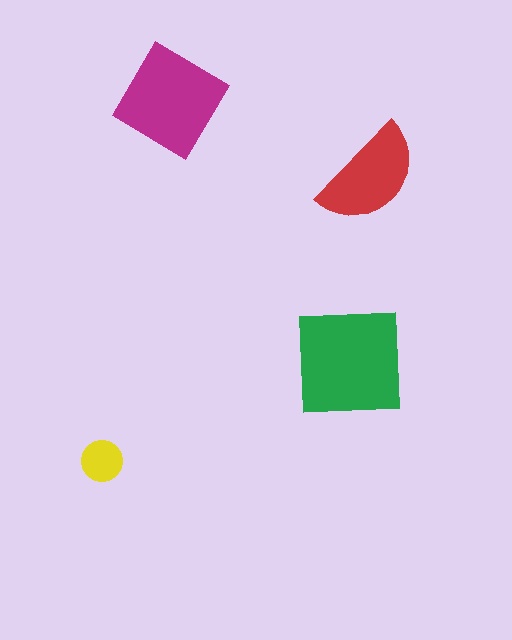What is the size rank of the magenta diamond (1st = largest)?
2nd.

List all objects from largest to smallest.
The green square, the magenta diamond, the red semicircle, the yellow circle.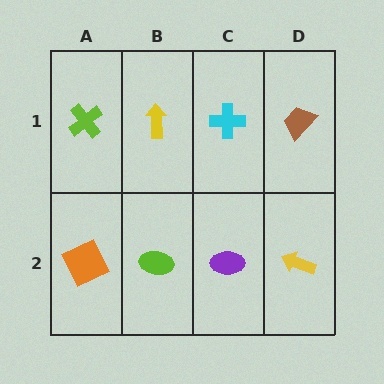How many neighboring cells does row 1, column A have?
2.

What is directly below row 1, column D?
A yellow arrow.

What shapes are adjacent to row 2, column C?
A cyan cross (row 1, column C), a lime ellipse (row 2, column B), a yellow arrow (row 2, column D).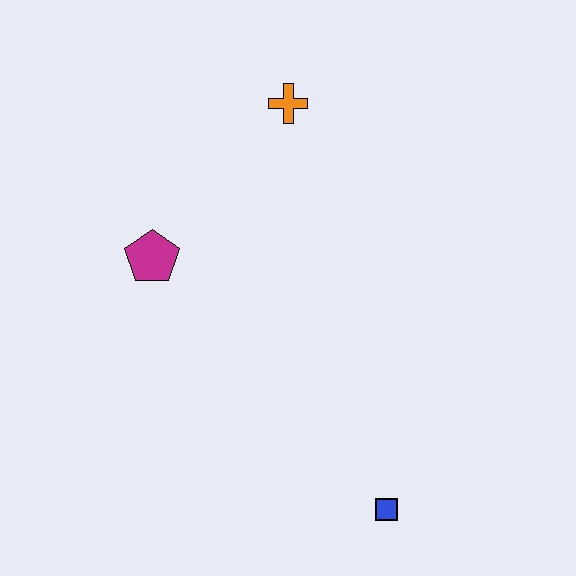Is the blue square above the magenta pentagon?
No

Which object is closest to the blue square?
The magenta pentagon is closest to the blue square.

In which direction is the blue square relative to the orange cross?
The blue square is below the orange cross.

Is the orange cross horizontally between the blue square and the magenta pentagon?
Yes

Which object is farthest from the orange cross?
The blue square is farthest from the orange cross.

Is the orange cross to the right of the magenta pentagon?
Yes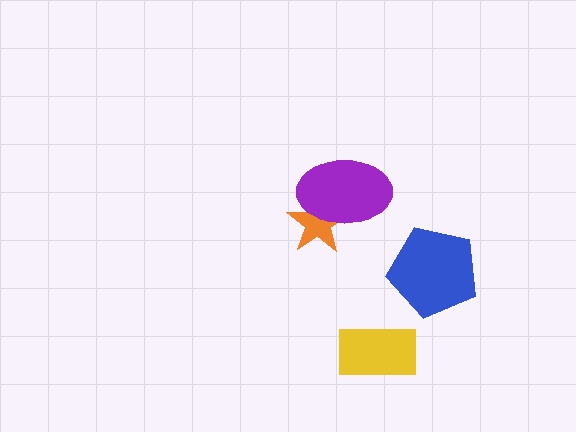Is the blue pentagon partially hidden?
No, no other shape covers it.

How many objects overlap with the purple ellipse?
1 object overlaps with the purple ellipse.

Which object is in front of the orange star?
The purple ellipse is in front of the orange star.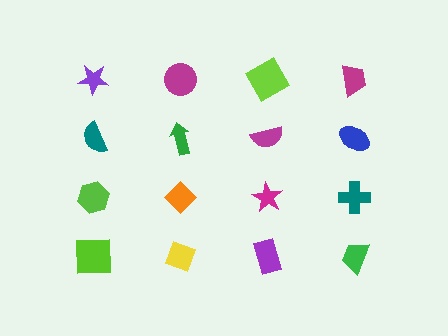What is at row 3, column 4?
A teal cross.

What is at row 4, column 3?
A purple rectangle.